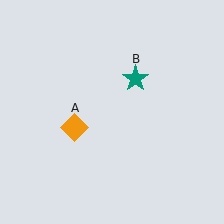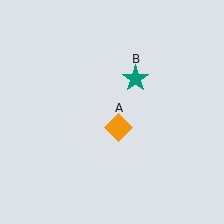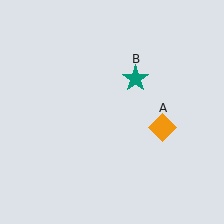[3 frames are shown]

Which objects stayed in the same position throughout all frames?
Teal star (object B) remained stationary.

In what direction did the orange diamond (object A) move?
The orange diamond (object A) moved right.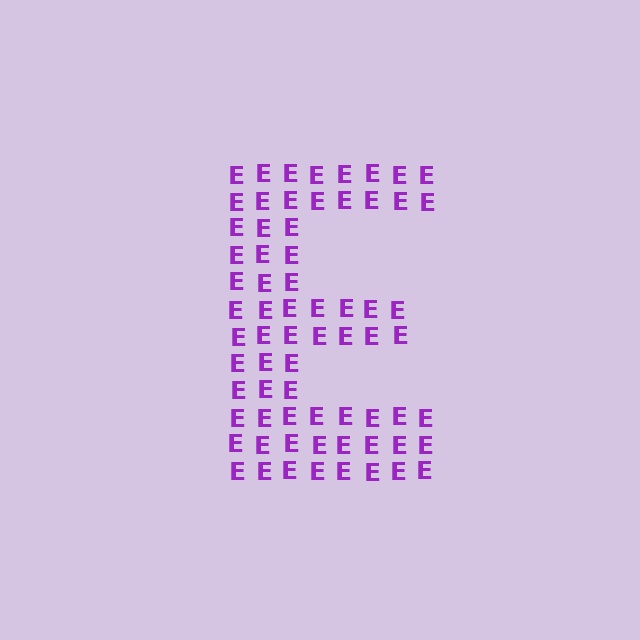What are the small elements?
The small elements are letter E's.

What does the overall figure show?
The overall figure shows the letter E.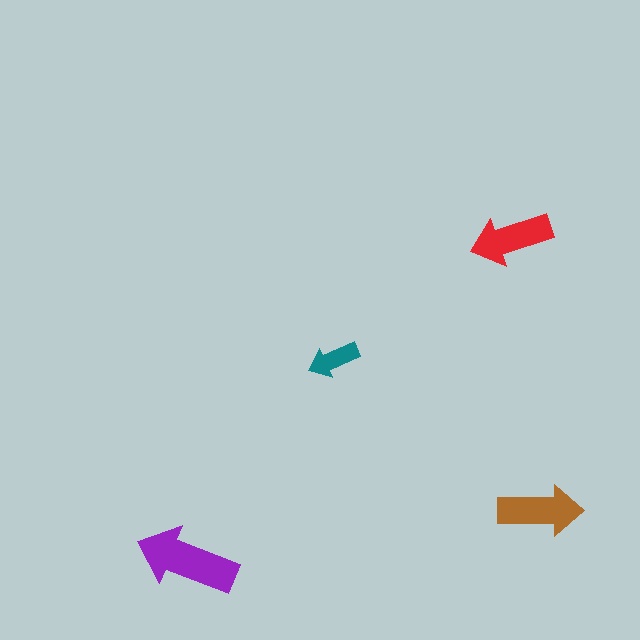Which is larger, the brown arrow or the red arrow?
The brown one.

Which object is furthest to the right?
The brown arrow is rightmost.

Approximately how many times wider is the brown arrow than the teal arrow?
About 1.5 times wider.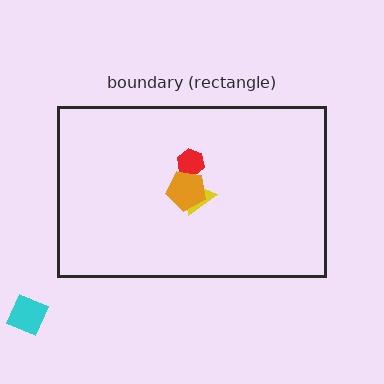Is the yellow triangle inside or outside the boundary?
Inside.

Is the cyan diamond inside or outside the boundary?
Outside.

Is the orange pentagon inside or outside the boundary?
Inside.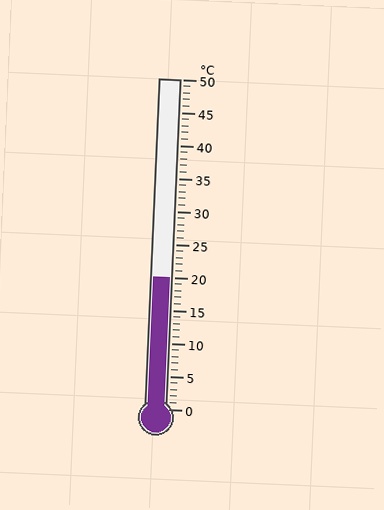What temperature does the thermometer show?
The thermometer shows approximately 20°C.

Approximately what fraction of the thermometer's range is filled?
The thermometer is filled to approximately 40% of its range.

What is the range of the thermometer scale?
The thermometer scale ranges from 0°C to 50°C.